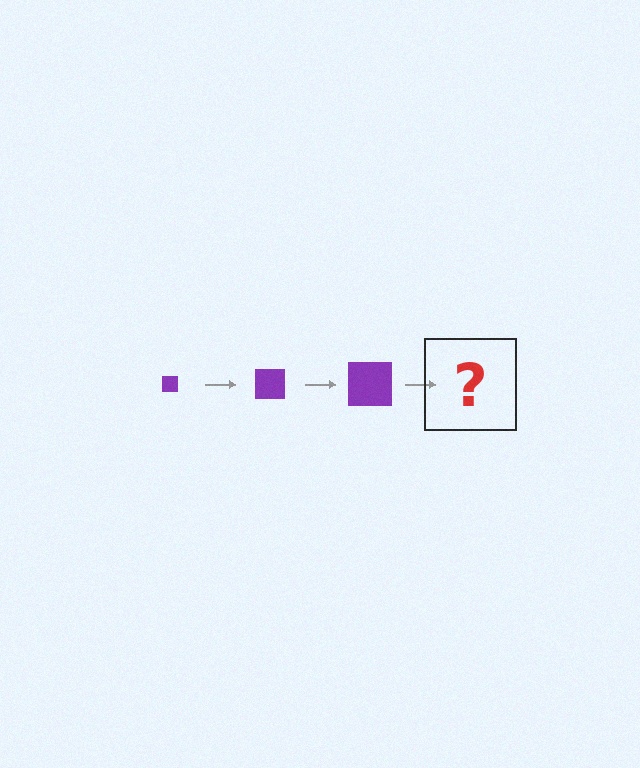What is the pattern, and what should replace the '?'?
The pattern is that the square gets progressively larger each step. The '?' should be a purple square, larger than the previous one.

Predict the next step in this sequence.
The next step is a purple square, larger than the previous one.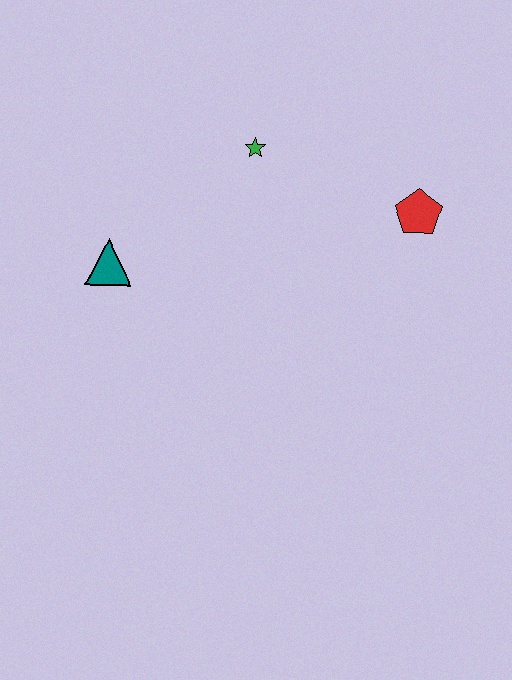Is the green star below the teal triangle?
No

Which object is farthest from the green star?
The teal triangle is farthest from the green star.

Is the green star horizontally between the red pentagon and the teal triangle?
Yes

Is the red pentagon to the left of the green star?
No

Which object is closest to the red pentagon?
The green star is closest to the red pentagon.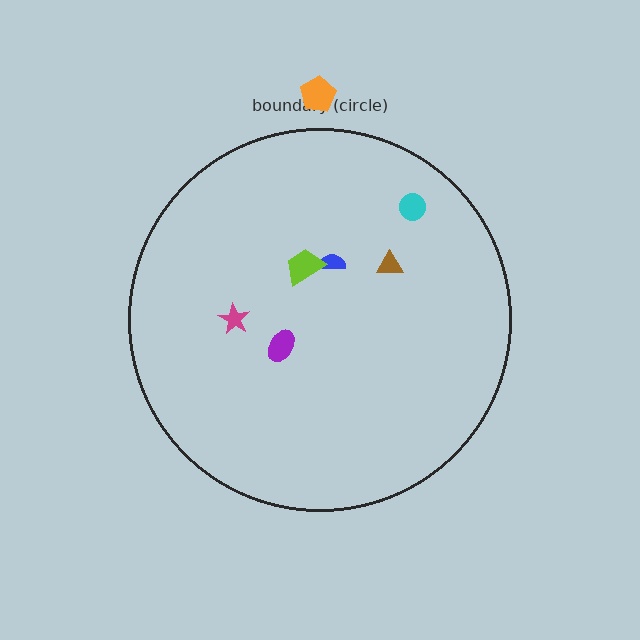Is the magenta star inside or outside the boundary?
Inside.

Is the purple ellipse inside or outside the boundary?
Inside.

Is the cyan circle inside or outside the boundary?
Inside.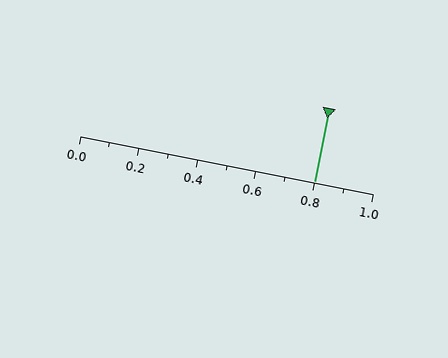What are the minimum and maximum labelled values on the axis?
The axis runs from 0.0 to 1.0.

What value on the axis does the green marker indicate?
The marker indicates approximately 0.8.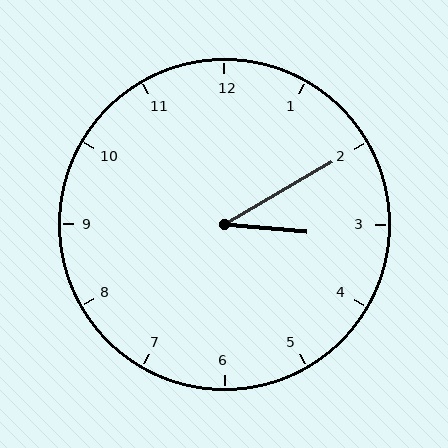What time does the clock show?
3:10.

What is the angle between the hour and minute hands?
Approximately 35 degrees.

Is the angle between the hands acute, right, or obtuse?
It is acute.